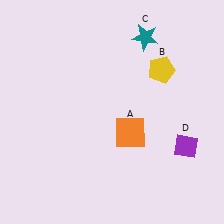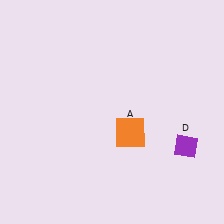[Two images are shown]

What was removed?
The yellow pentagon (B), the teal star (C) were removed in Image 2.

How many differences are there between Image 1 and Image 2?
There are 2 differences between the two images.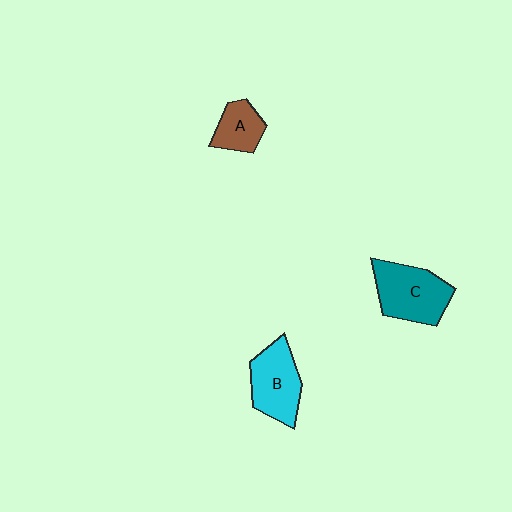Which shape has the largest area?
Shape C (teal).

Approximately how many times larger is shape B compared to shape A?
Approximately 1.6 times.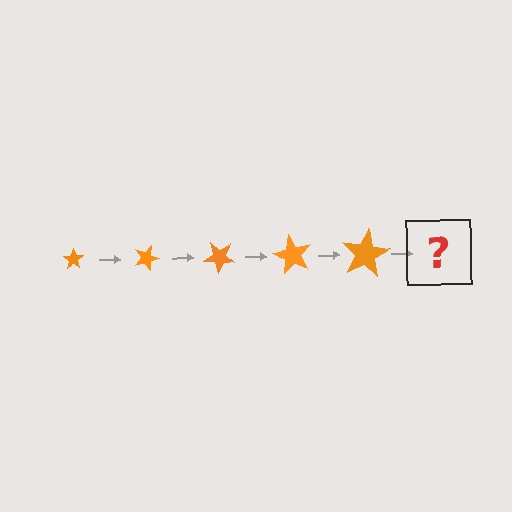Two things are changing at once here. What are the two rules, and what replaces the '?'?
The two rules are that the star grows larger each step and it rotates 20 degrees each step. The '?' should be a star, larger than the previous one and rotated 100 degrees from the start.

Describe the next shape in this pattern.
It should be a star, larger than the previous one and rotated 100 degrees from the start.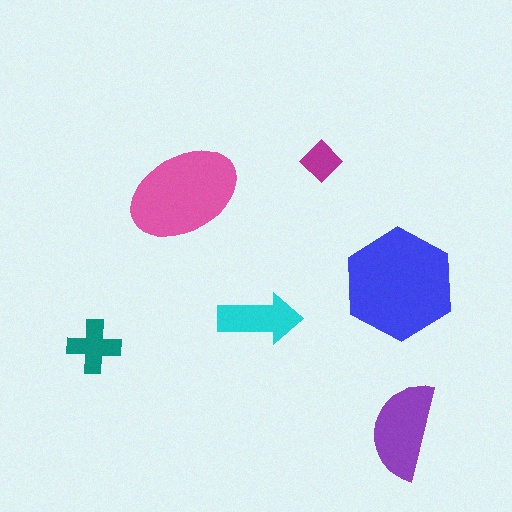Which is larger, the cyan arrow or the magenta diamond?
The cyan arrow.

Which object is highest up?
The magenta diamond is topmost.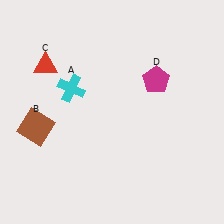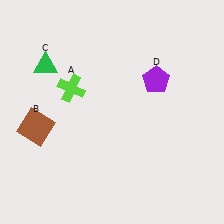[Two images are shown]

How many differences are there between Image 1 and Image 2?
There are 3 differences between the two images.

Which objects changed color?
A changed from cyan to lime. C changed from red to green. D changed from magenta to purple.